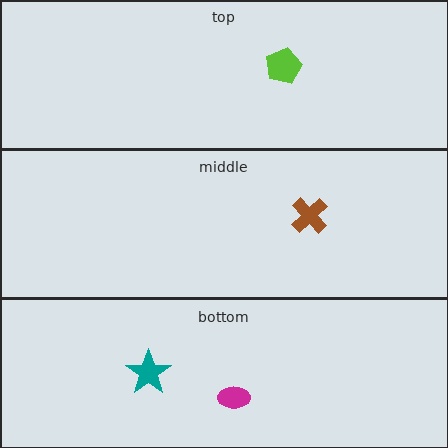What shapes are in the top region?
The lime pentagon.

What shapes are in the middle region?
The brown cross.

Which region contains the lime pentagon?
The top region.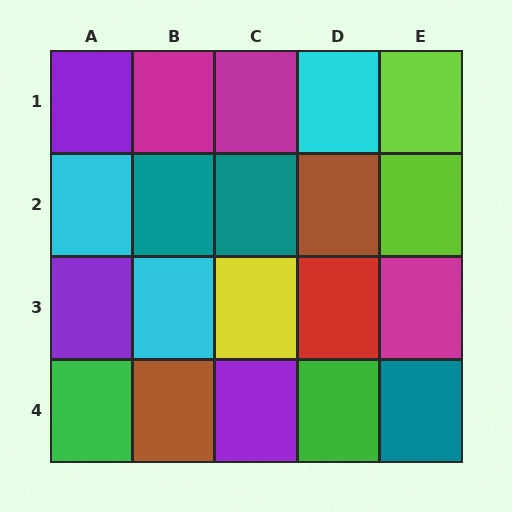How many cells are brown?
2 cells are brown.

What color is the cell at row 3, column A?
Purple.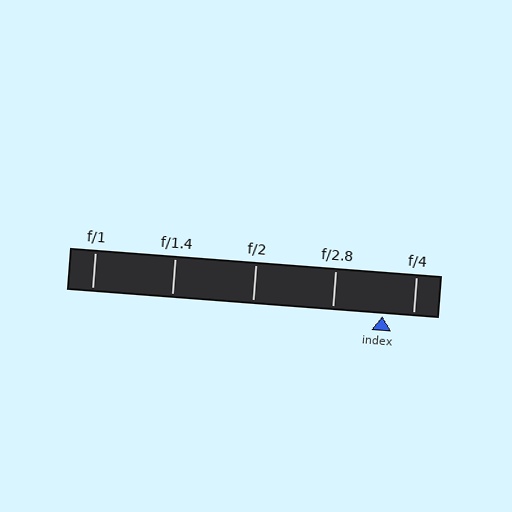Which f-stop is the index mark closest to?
The index mark is closest to f/4.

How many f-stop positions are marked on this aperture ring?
There are 5 f-stop positions marked.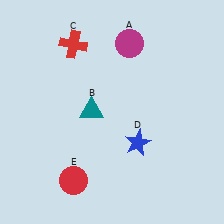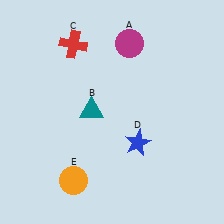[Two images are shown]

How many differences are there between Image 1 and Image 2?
There is 1 difference between the two images.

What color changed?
The circle (E) changed from red in Image 1 to orange in Image 2.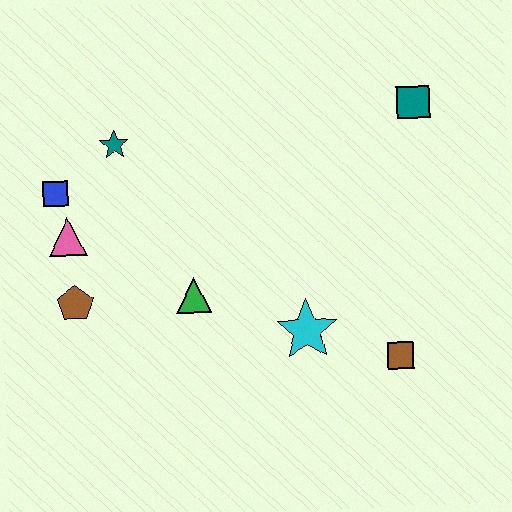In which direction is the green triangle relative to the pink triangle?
The green triangle is to the right of the pink triangle.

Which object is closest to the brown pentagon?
The pink triangle is closest to the brown pentagon.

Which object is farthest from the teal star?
The brown square is farthest from the teal star.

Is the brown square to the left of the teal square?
Yes